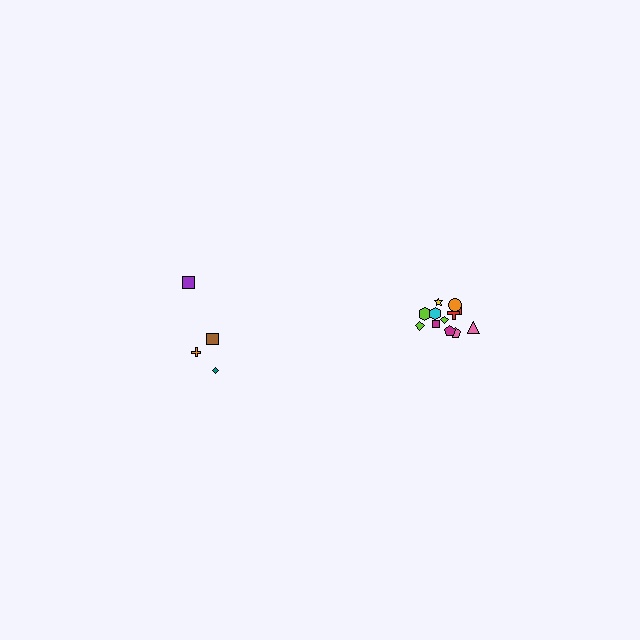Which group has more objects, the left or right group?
The right group.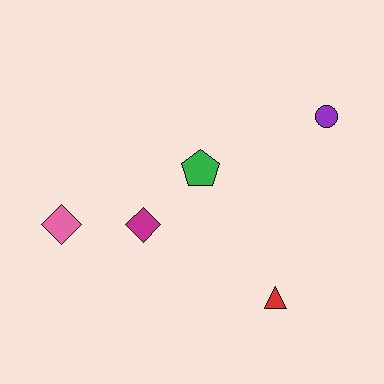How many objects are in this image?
There are 5 objects.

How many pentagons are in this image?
There is 1 pentagon.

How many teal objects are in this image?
There are no teal objects.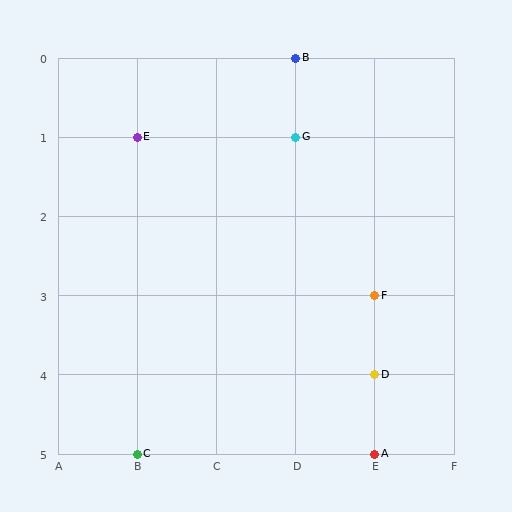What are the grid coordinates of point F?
Point F is at grid coordinates (E, 3).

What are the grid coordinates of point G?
Point G is at grid coordinates (D, 1).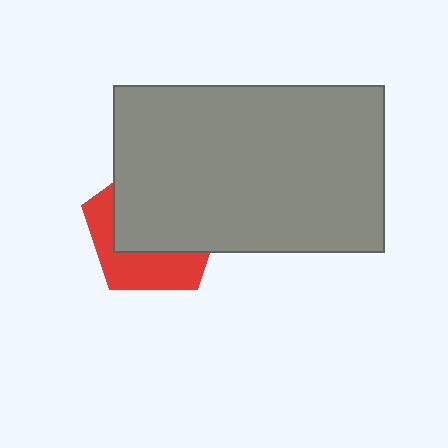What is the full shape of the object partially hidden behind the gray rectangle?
The partially hidden object is a red pentagon.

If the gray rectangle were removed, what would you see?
You would see the complete red pentagon.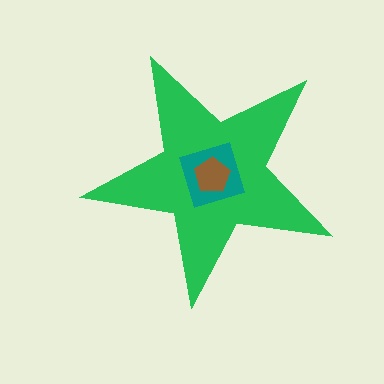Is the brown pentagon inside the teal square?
Yes.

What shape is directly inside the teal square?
The brown pentagon.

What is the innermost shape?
The brown pentagon.